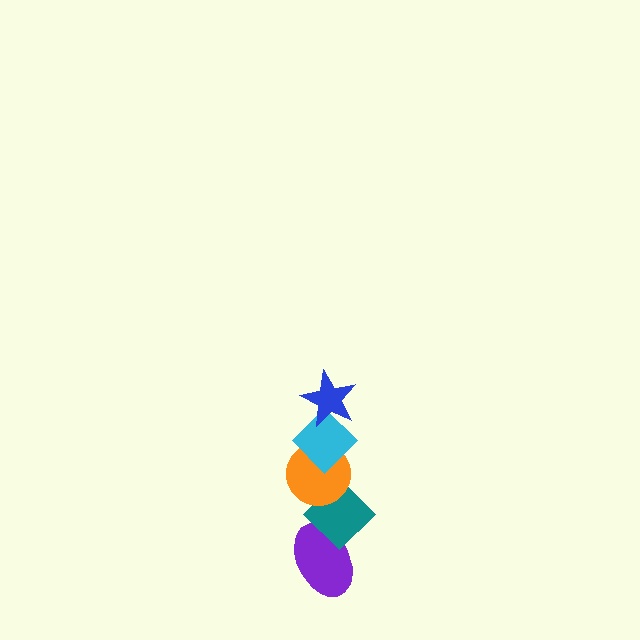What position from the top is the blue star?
The blue star is 1st from the top.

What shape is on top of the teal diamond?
The orange circle is on top of the teal diamond.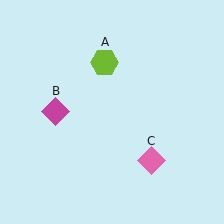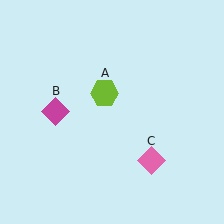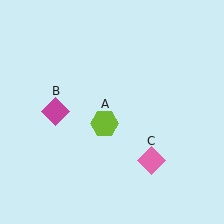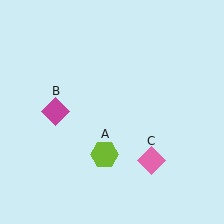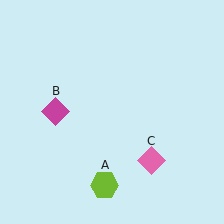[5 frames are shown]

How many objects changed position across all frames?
1 object changed position: lime hexagon (object A).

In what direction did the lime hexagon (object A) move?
The lime hexagon (object A) moved down.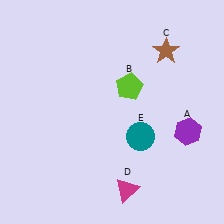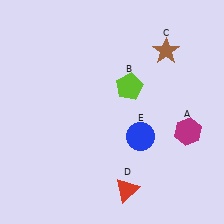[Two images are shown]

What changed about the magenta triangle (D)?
In Image 1, D is magenta. In Image 2, it changed to red.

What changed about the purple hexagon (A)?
In Image 1, A is purple. In Image 2, it changed to magenta.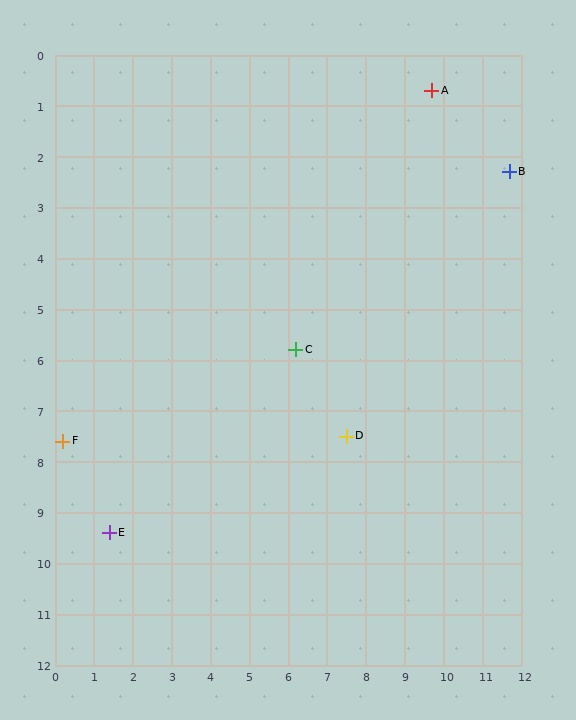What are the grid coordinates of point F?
Point F is at approximately (0.2, 7.6).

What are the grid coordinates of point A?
Point A is at approximately (9.7, 0.7).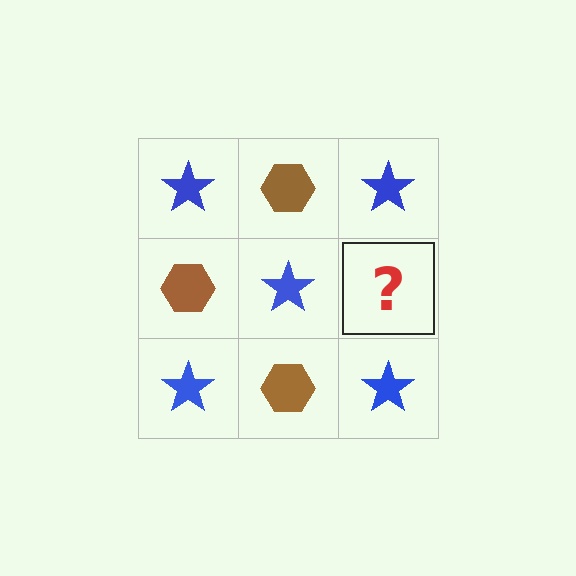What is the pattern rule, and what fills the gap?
The rule is that it alternates blue star and brown hexagon in a checkerboard pattern. The gap should be filled with a brown hexagon.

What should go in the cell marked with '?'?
The missing cell should contain a brown hexagon.